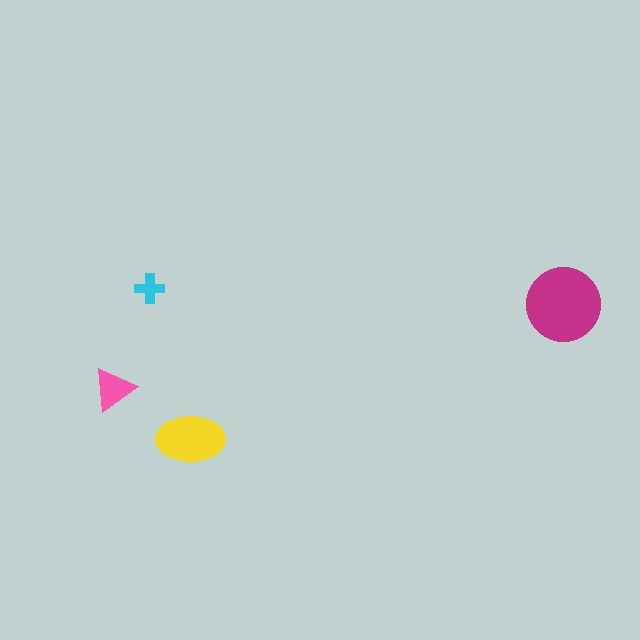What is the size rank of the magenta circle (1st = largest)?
1st.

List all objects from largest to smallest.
The magenta circle, the yellow ellipse, the pink triangle, the cyan cross.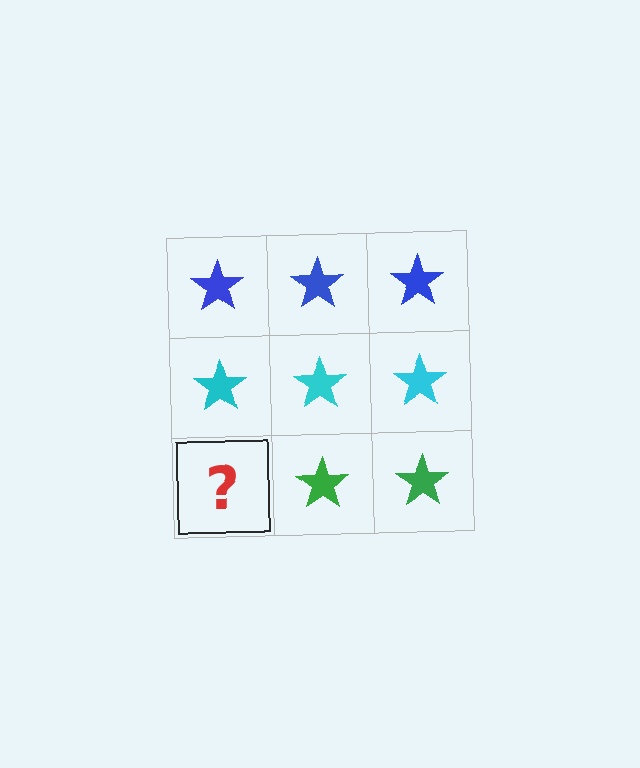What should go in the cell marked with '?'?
The missing cell should contain a green star.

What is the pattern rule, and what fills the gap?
The rule is that each row has a consistent color. The gap should be filled with a green star.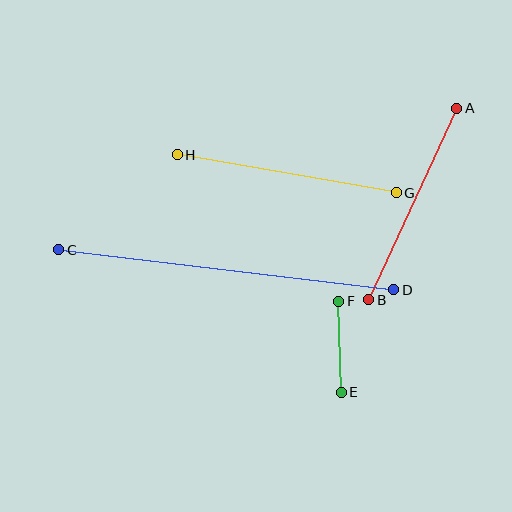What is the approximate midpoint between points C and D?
The midpoint is at approximately (226, 270) pixels.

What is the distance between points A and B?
The distance is approximately 211 pixels.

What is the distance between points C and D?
The distance is approximately 338 pixels.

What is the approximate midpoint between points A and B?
The midpoint is at approximately (413, 204) pixels.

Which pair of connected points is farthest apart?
Points C and D are farthest apart.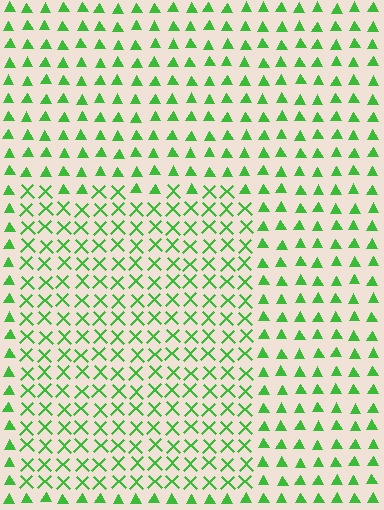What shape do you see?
I see a rectangle.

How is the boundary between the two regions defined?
The boundary is defined by a change in element shape: X marks inside vs. triangles outside. All elements share the same color and spacing.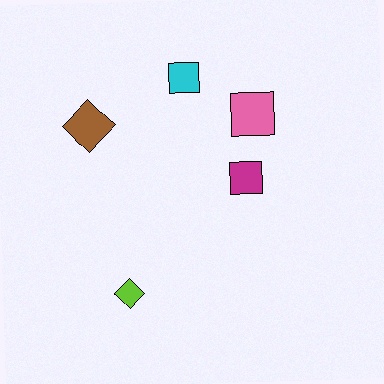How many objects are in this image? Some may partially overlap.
There are 5 objects.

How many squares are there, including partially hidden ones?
There are 3 squares.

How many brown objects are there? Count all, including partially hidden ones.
There is 1 brown object.